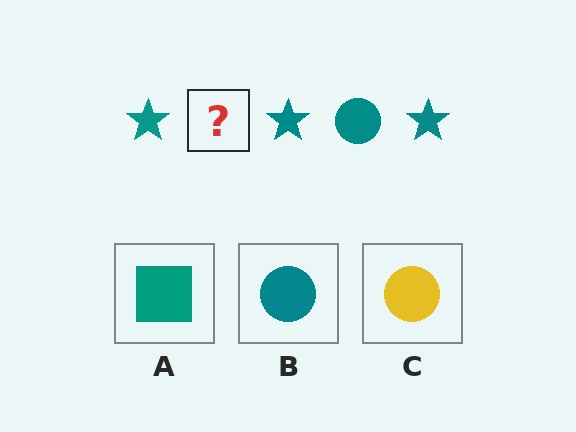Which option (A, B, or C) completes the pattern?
B.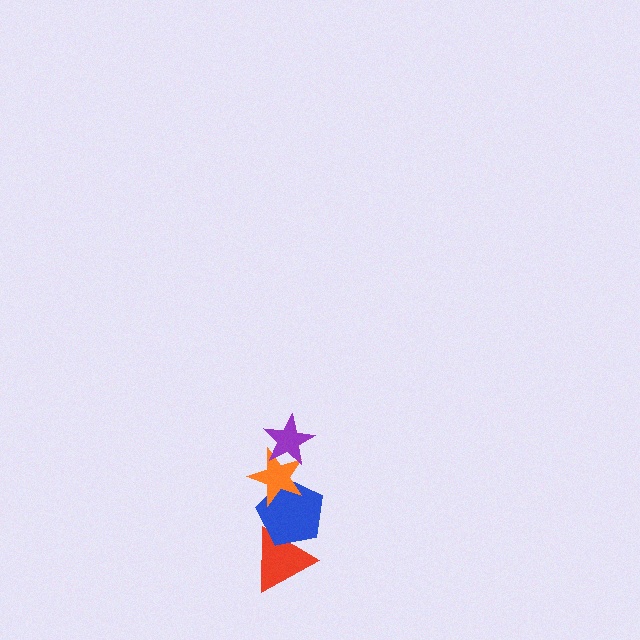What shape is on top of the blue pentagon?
The orange star is on top of the blue pentagon.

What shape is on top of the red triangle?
The blue pentagon is on top of the red triangle.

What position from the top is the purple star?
The purple star is 1st from the top.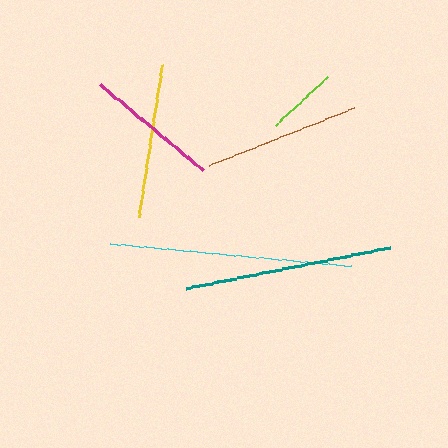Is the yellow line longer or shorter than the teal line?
The teal line is longer than the yellow line.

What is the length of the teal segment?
The teal segment is approximately 209 pixels long.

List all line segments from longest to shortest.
From longest to shortest: cyan, teal, brown, yellow, magenta, lime.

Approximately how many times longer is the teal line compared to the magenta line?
The teal line is approximately 1.6 times the length of the magenta line.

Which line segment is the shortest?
The lime line is the shortest at approximately 71 pixels.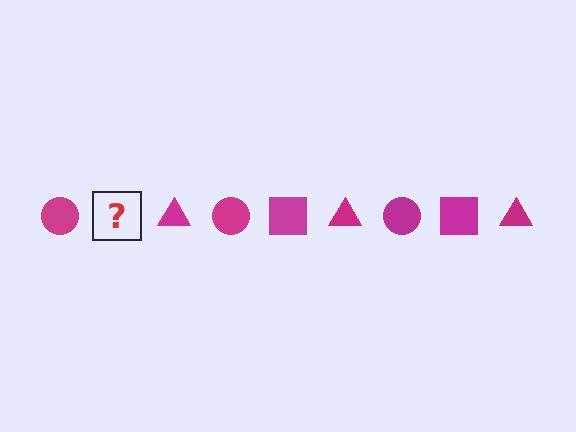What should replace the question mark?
The question mark should be replaced with a magenta square.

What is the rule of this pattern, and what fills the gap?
The rule is that the pattern cycles through circle, square, triangle shapes in magenta. The gap should be filled with a magenta square.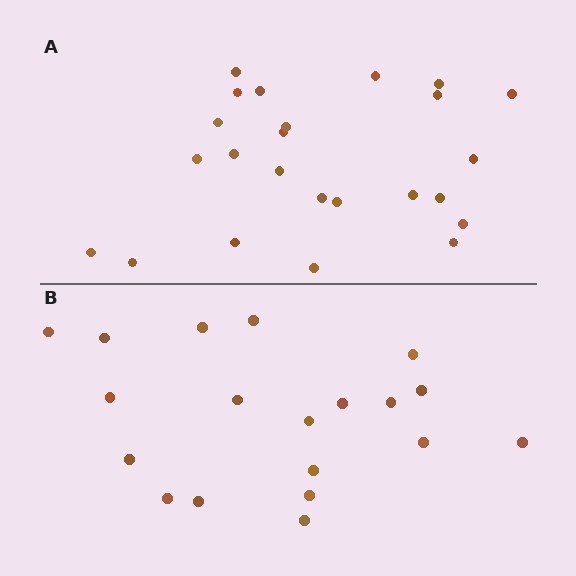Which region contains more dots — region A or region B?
Region A (the top region) has more dots.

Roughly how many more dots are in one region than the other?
Region A has about 5 more dots than region B.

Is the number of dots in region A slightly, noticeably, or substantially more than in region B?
Region A has noticeably more, but not dramatically so. The ratio is roughly 1.3 to 1.